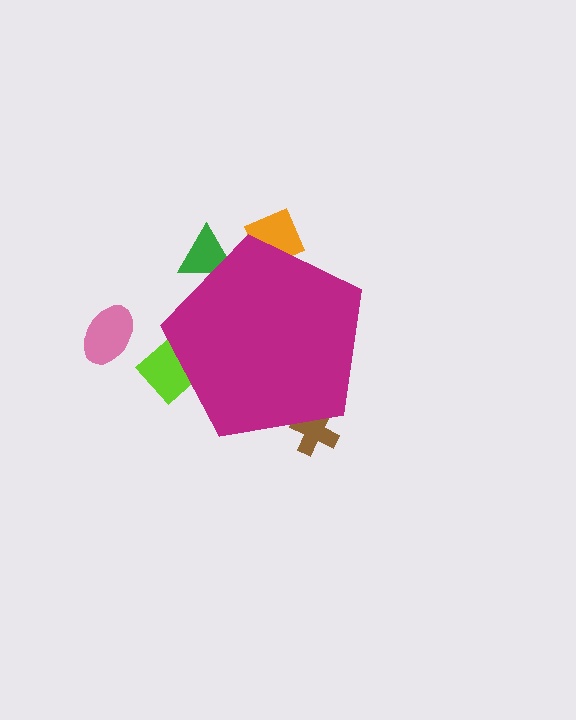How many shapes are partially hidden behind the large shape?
4 shapes are partially hidden.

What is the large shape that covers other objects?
A magenta pentagon.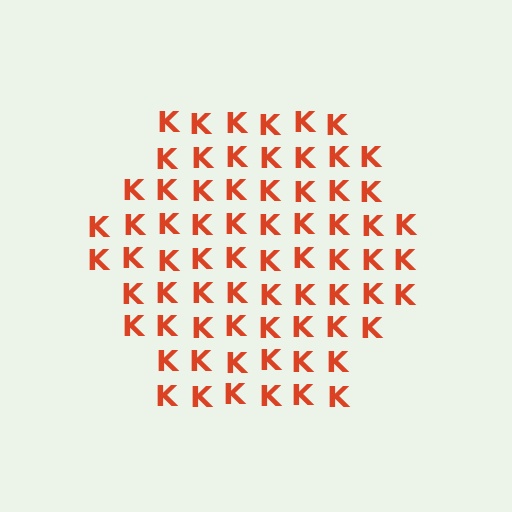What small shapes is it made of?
It is made of small letter K's.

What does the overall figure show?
The overall figure shows a hexagon.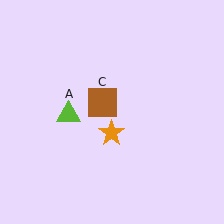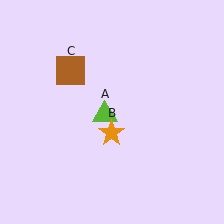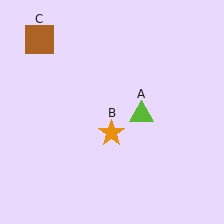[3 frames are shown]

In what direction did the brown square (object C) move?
The brown square (object C) moved up and to the left.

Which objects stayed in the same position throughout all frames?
Orange star (object B) remained stationary.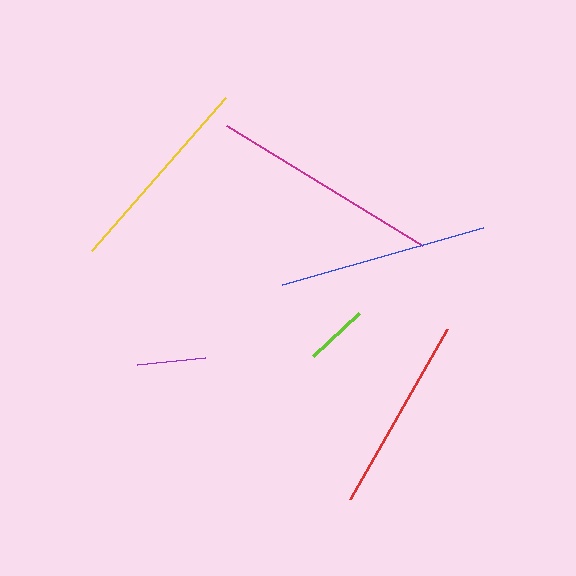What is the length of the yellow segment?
The yellow segment is approximately 203 pixels long.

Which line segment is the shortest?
The lime line is the shortest at approximately 62 pixels.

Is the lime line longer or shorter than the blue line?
The blue line is longer than the lime line.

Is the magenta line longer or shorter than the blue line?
The magenta line is longer than the blue line.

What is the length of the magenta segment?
The magenta segment is approximately 230 pixels long.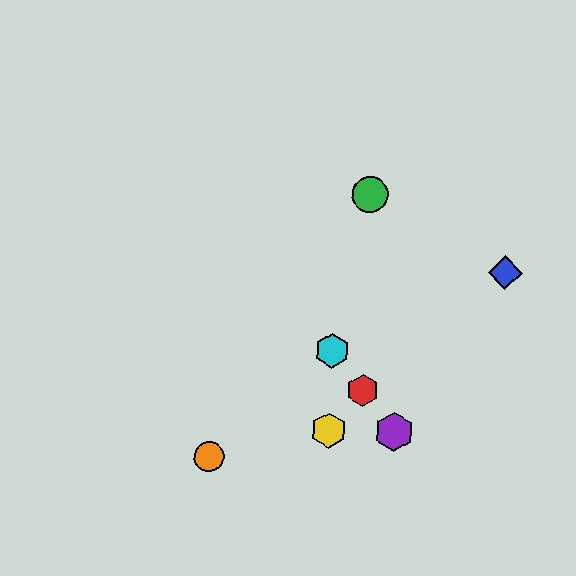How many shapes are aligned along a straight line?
3 shapes (the red hexagon, the purple hexagon, the cyan hexagon) are aligned along a straight line.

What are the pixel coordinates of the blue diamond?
The blue diamond is at (505, 273).